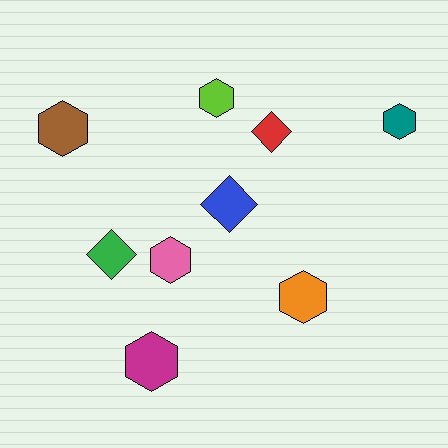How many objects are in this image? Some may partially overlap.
There are 9 objects.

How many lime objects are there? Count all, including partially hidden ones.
There is 1 lime object.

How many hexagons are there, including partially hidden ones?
There are 6 hexagons.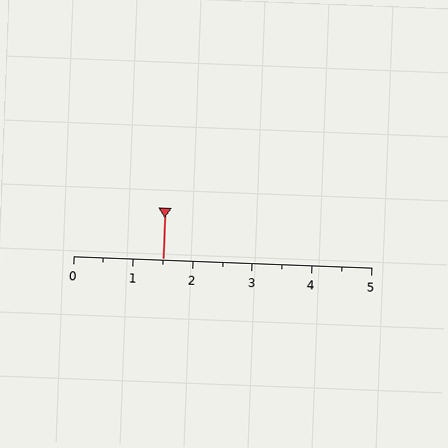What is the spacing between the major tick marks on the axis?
The major ticks are spaced 1 apart.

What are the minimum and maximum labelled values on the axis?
The axis runs from 0 to 5.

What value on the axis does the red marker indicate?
The marker indicates approximately 1.5.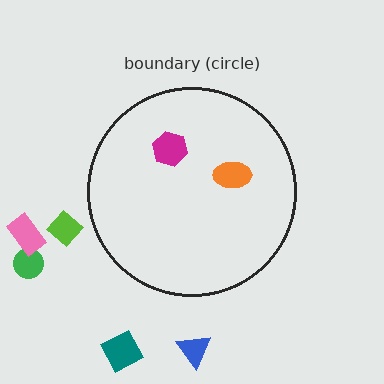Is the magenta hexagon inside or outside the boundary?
Inside.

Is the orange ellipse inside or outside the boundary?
Inside.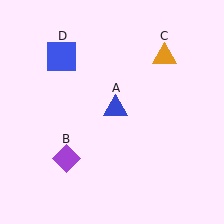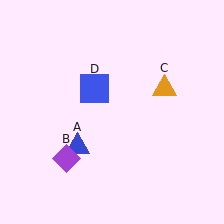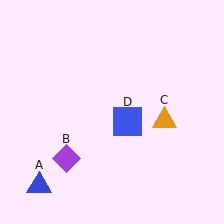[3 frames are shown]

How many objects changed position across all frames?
3 objects changed position: blue triangle (object A), orange triangle (object C), blue square (object D).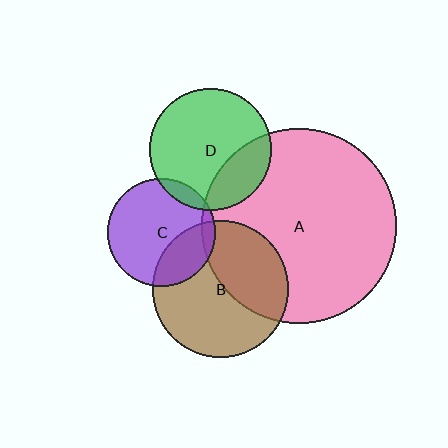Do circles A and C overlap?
Yes.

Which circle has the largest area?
Circle A (pink).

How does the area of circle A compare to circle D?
Approximately 2.6 times.